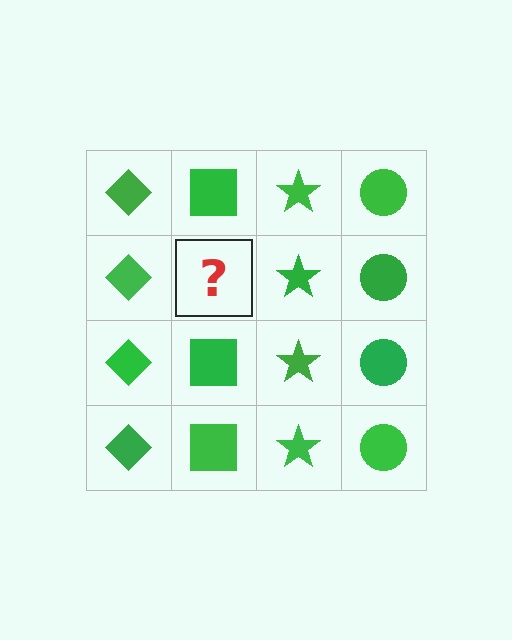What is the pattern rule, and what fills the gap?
The rule is that each column has a consistent shape. The gap should be filled with a green square.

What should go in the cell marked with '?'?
The missing cell should contain a green square.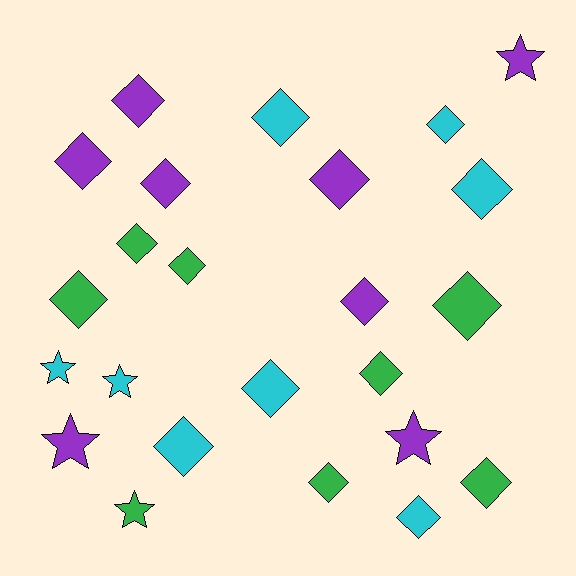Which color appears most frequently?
Cyan, with 8 objects.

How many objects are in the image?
There are 24 objects.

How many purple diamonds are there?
There are 5 purple diamonds.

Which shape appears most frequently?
Diamond, with 18 objects.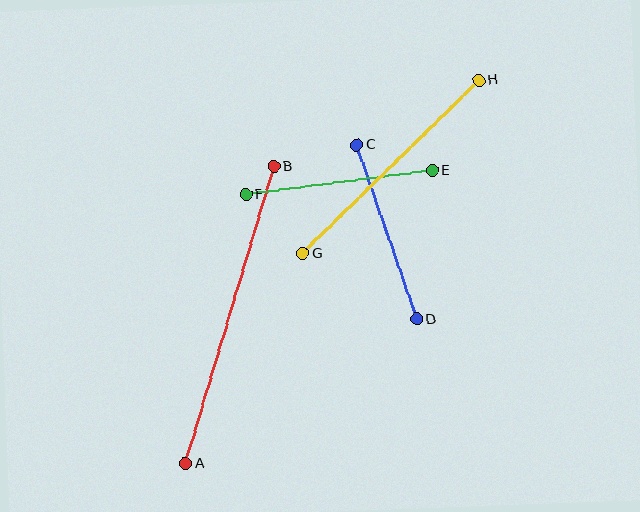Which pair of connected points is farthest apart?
Points A and B are farthest apart.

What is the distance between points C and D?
The distance is approximately 185 pixels.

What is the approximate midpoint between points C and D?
The midpoint is at approximately (387, 232) pixels.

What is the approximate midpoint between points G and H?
The midpoint is at approximately (391, 167) pixels.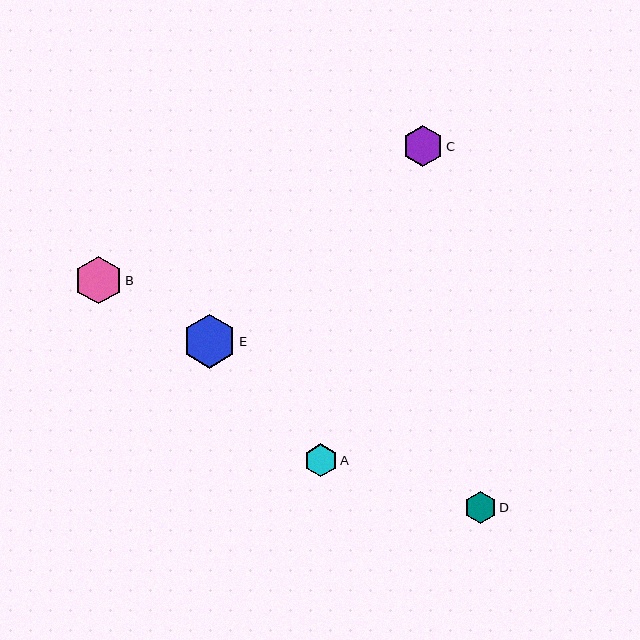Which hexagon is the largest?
Hexagon E is the largest with a size of approximately 54 pixels.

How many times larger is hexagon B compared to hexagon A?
Hexagon B is approximately 1.4 times the size of hexagon A.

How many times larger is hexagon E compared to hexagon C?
Hexagon E is approximately 1.3 times the size of hexagon C.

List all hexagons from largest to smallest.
From largest to smallest: E, B, C, A, D.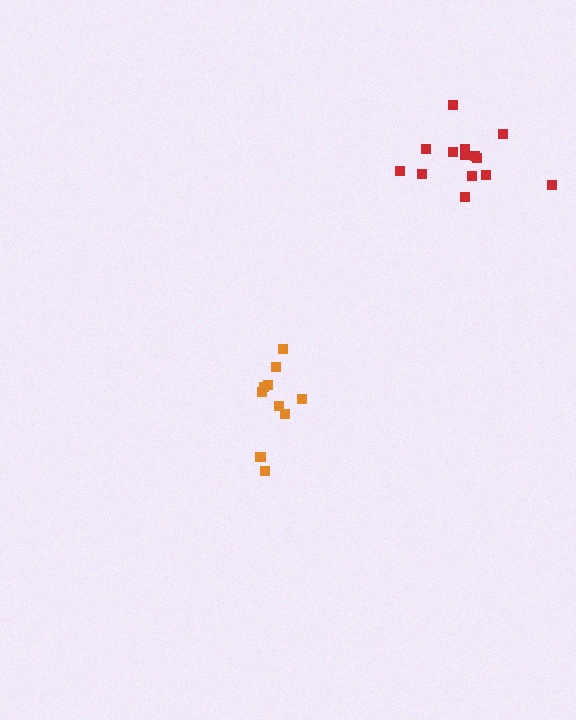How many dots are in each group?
Group 1: 14 dots, Group 2: 10 dots (24 total).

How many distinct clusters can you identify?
There are 2 distinct clusters.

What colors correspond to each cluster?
The clusters are colored: red, orange.